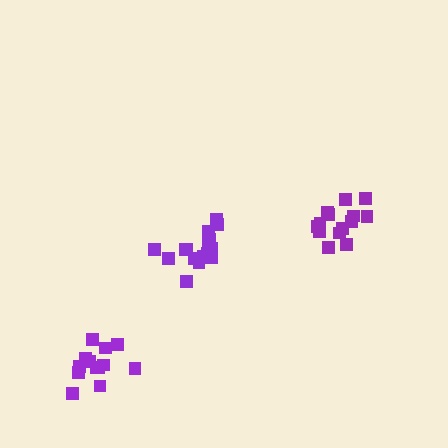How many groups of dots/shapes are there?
There are 3 groups.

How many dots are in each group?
Group 1: 14 dots, Group 2: 14 dots, Group 3: 17 dots (45 total).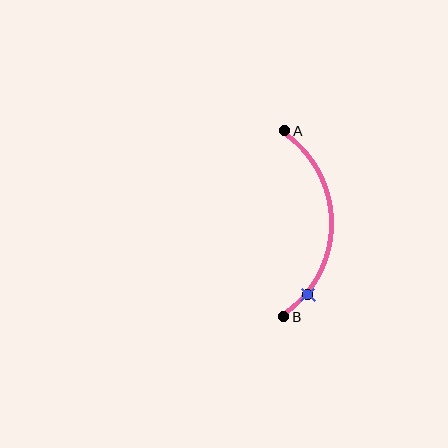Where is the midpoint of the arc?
The arc midpoint is the point on the curve farthest from the straight line joining A and B. It sits to the right of that line.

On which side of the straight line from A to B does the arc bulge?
The arc bulges to the right of the straight line connecting A and B.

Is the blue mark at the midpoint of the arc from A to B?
No. The blue mark lies on the arc but is closer to endpoint B. The arc midpoint would be at the point on the curve equidistant along the arc from both A and B.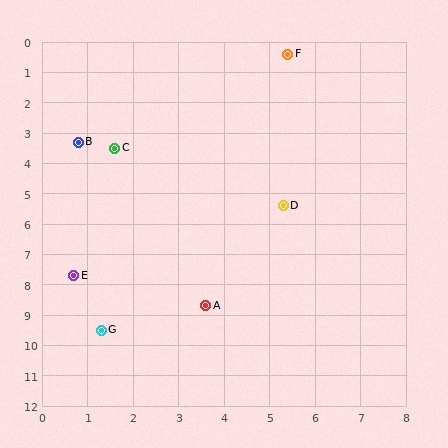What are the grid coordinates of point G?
Point G is at approximately (1.3, 9.5).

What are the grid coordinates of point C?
Point C is at approximately (1.6, 3.5).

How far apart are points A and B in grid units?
Points A and B are about 6.1 grid units apart.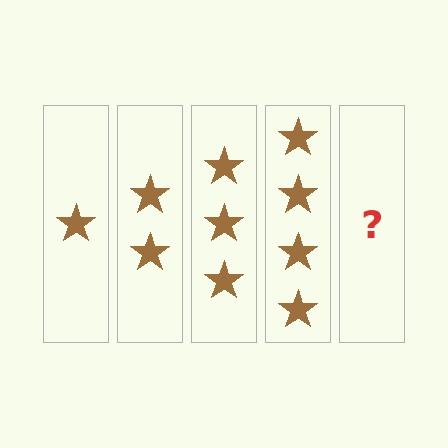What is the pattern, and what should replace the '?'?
The pattern is that each step adds one more star. The '?' should be 5 stars.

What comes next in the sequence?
The next element should be 5 stars.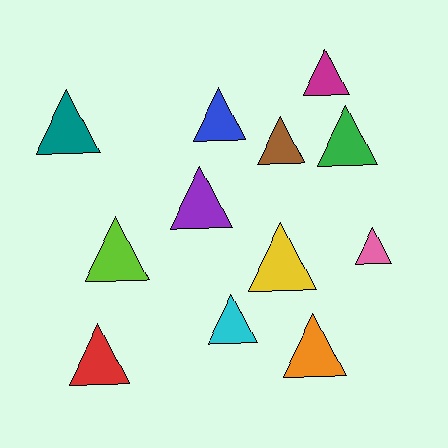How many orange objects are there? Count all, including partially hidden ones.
There is 1 orange object.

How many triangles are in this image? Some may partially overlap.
There are 12 triangles.